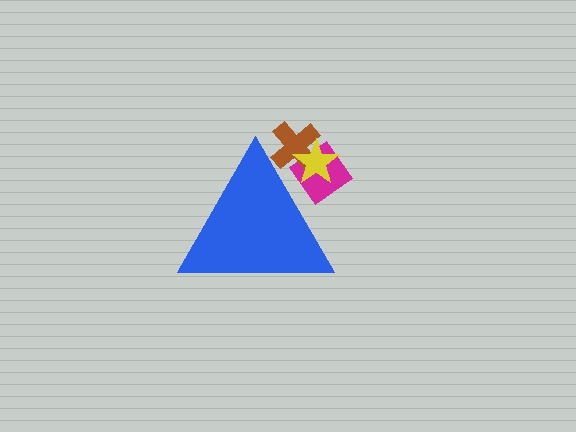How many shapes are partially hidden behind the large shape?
3 shapes are partially hidden.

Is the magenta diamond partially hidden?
Yes, the magenta diamond is partially hidden behind the blue triangle.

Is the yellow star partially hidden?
Yes, the yellow star is partially hidden behind the blue triangle.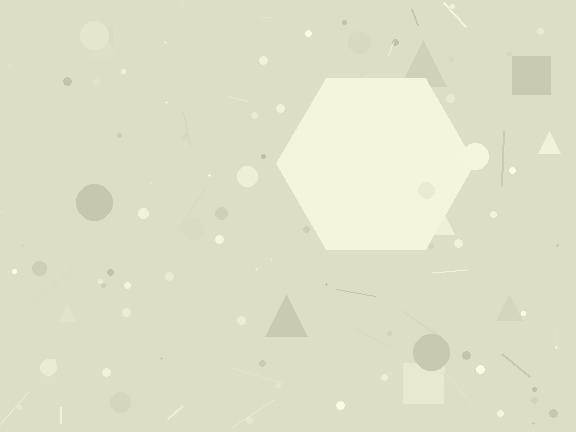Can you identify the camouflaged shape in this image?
The camouflaged shape is a hexagon.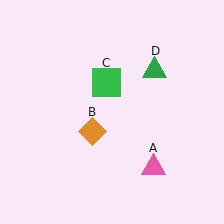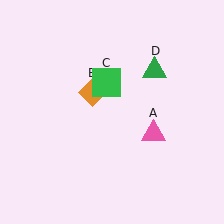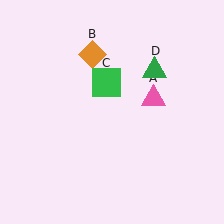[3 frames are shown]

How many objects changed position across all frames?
2 objects changed position: pink triangle (object A), orange diamond (object B).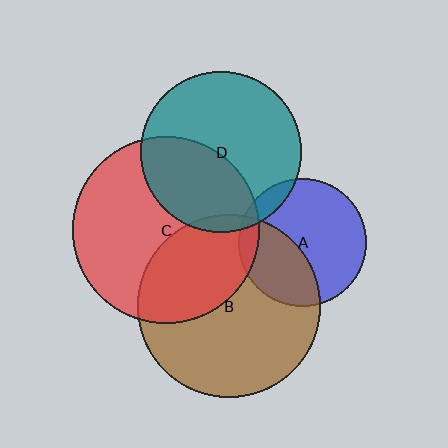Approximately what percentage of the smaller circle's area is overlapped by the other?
Approximately 5%.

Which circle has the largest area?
Circle C (red).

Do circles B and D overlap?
Yes.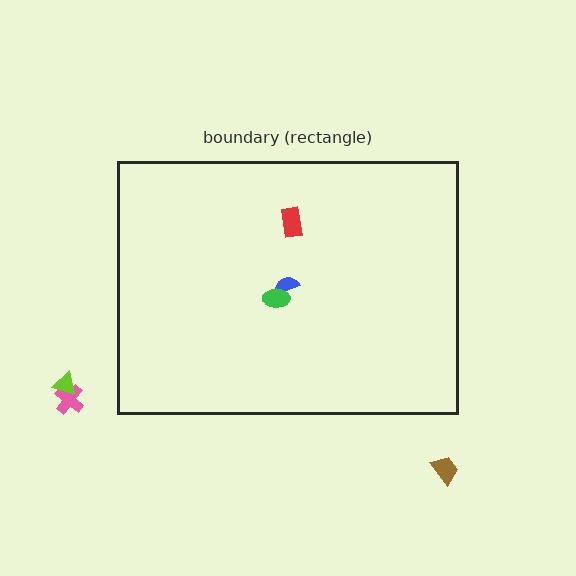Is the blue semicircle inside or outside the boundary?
Inside.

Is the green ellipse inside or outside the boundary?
Inside.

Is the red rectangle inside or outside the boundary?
Inside.